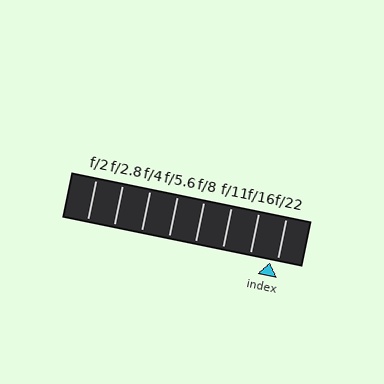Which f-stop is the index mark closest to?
The index mark is closest to f/22.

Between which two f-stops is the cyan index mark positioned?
The index mark is between f/16 and f/22.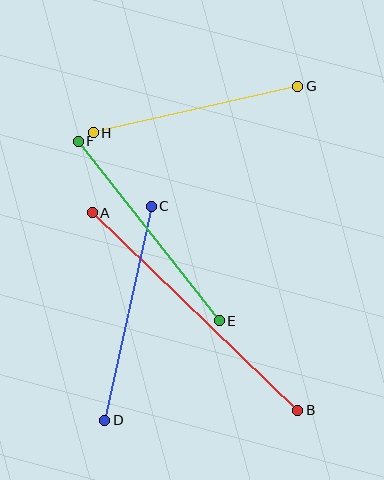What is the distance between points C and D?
The distance is approximately 219 pixels.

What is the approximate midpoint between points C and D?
The midpoint is at approximately (128, 313) pixels.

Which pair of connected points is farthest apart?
Points A and B are farthest apart.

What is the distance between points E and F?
The distance is approximately 228 pixels.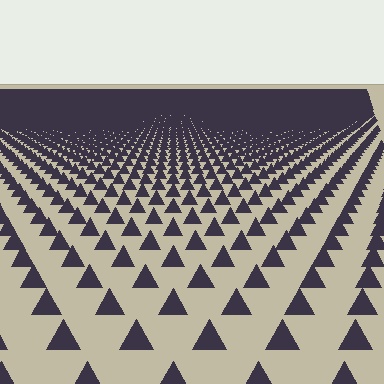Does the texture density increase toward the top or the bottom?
Density increases toward the top.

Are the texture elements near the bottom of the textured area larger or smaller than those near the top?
Larger. Near the bottom, elements are closer to the viewer and appear at a bigger on-screen size.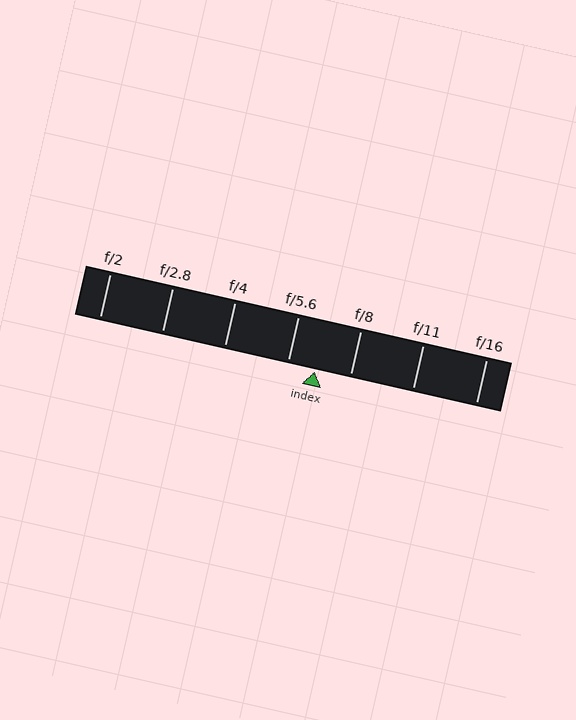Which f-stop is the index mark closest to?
The index mark is closest to f/5.6.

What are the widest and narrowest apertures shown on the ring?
The widest aperture shown is f/2 and the narrowest is f/16.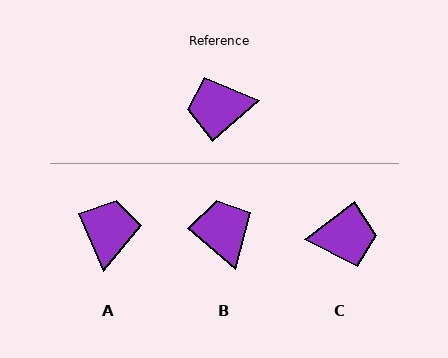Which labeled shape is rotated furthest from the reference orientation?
C, about 176 degrees away.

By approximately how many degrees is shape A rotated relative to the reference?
Approximately 108 degrees clockwise.